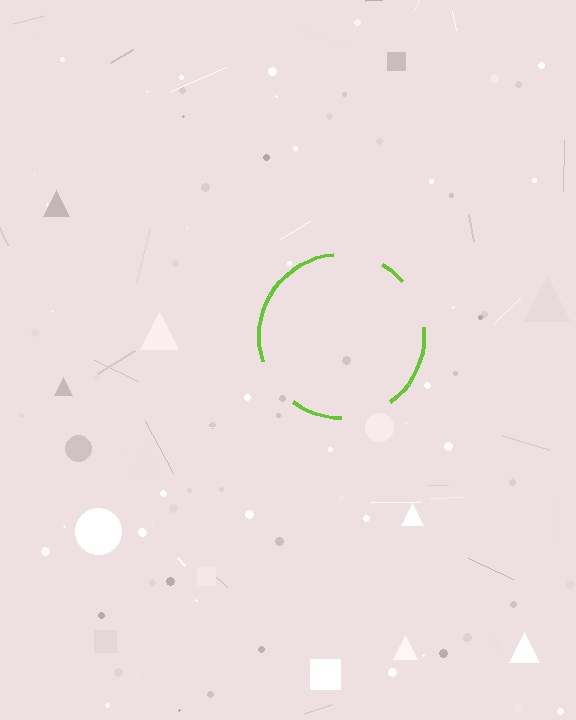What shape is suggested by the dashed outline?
The dashed outline suggests a circle.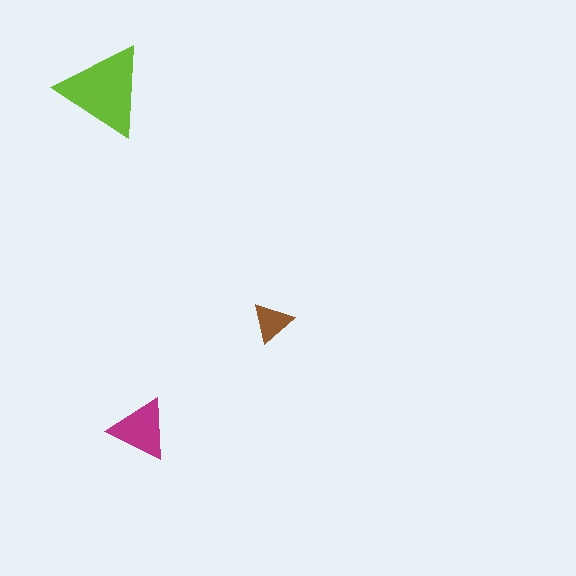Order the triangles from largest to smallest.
the lime one, the magenta one, the brown one.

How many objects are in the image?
There are 3 objects in the image.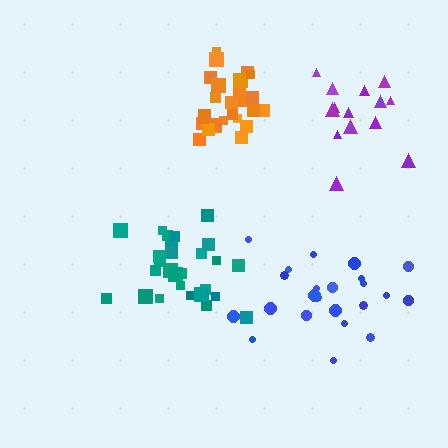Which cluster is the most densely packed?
Orange.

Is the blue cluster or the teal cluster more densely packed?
Teal.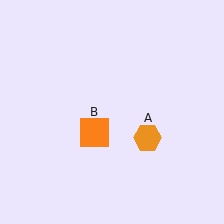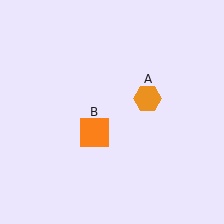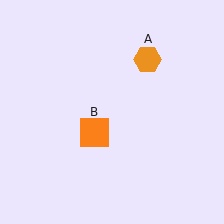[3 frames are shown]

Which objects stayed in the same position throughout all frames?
Orange square (object B) remained stationary.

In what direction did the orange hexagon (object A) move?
The orange hexagon (object A) moved up.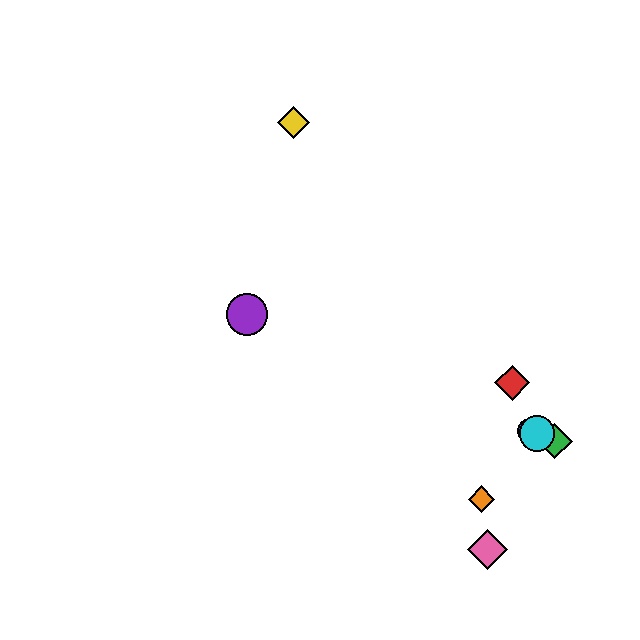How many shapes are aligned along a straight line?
4 shapes (the blue circle, the green diamond, the purple circle, the cyan circle) are aligned along a straight line.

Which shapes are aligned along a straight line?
The blue circle, the green diamond, the purple circle, the cyan circle are aligned along a straight line.